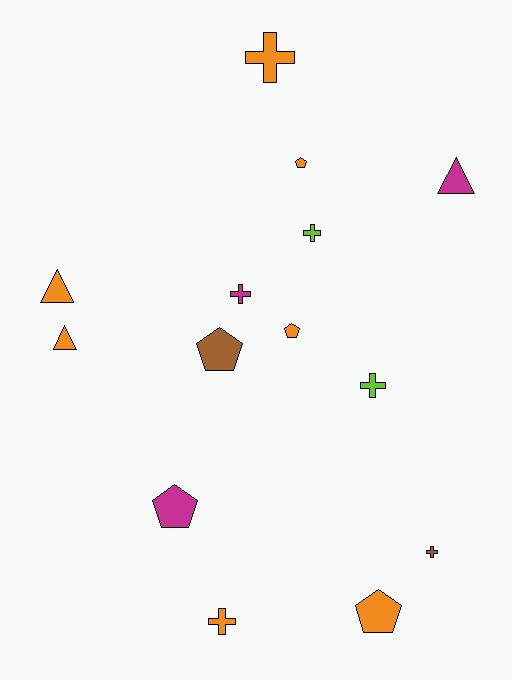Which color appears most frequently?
Orange, with 7 objects.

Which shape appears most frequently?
Cross, with 6 objects.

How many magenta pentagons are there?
There is 1 magenta pentagon.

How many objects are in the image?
There are 14 objects.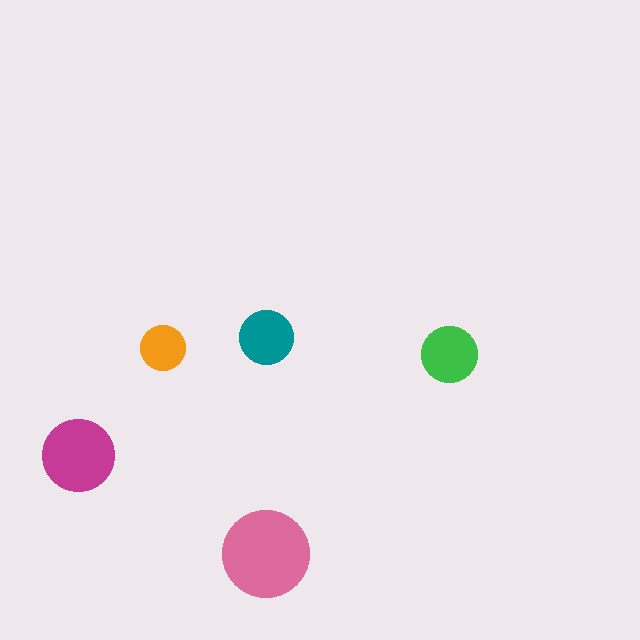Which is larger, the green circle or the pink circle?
The pink one.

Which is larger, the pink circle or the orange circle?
The pink one.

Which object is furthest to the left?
The magenta circle is leftmost.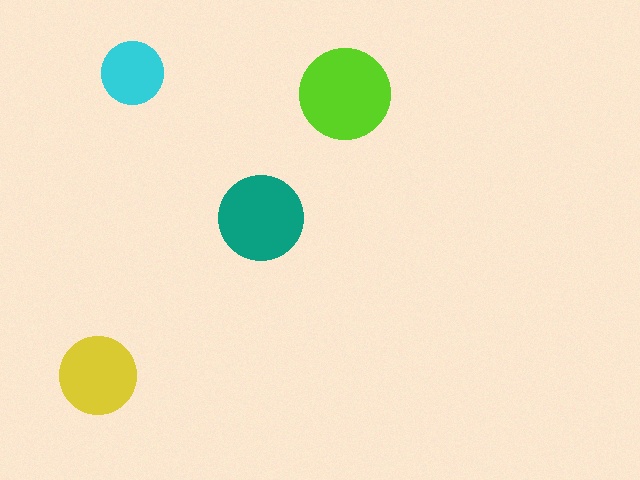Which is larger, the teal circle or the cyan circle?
The teal one.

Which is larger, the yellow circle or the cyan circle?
The yellow one.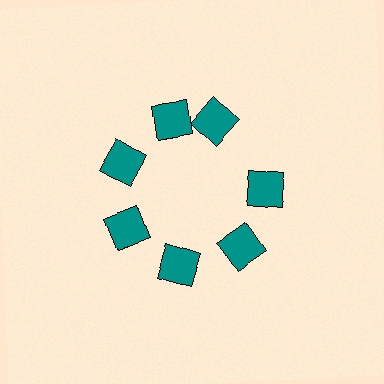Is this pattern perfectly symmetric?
No. The 7 teal squares are arranged in a ring, but one element near the 1 o'clock position is rotated out of alignment along the ring, breaking the 7-fold rotational symmetry.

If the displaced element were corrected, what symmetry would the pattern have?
It would have 7-fold rotational symmetry — the pattern would map onto itself every 51 degrees.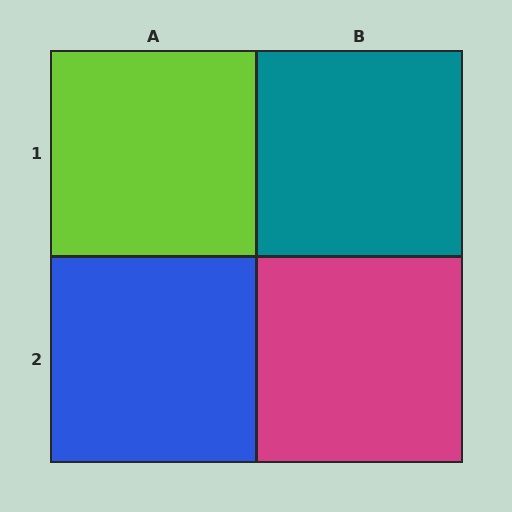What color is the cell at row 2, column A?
Blue.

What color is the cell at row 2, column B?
Magenta.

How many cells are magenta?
1 cell is magenta.